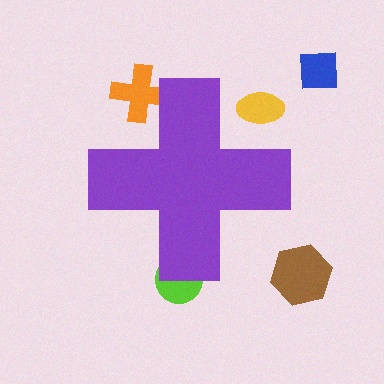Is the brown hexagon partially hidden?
No, the brown hexagon is fully visible.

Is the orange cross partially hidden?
Yes, the orange cross is partially hidden behind the purple cross.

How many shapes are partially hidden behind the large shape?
3 shapes are partially hidden.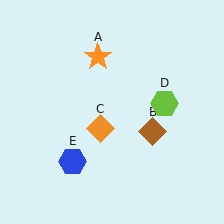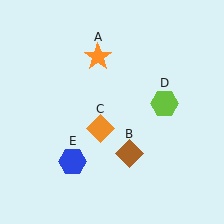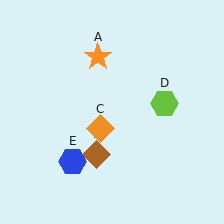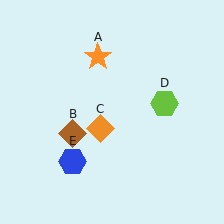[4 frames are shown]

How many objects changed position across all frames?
1 object changed position: brown diamond (object B).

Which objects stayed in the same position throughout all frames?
Orange star (object A) and orange diamond (object C) and lime hexagon (object D) and blue hexagon (object E) remained stationary.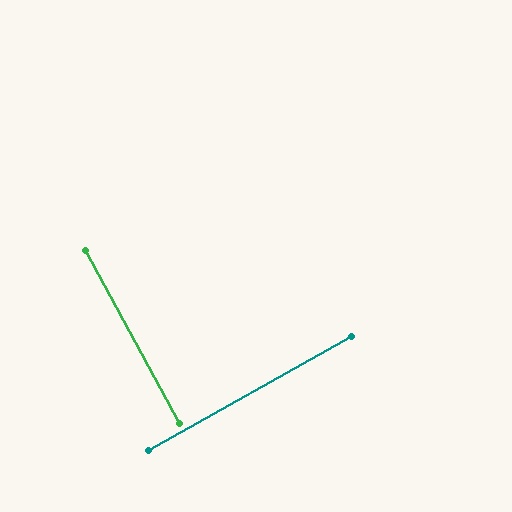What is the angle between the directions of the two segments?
Approximately 89 degrees.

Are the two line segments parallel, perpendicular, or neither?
Perpendicular — they meet at approximately 89°.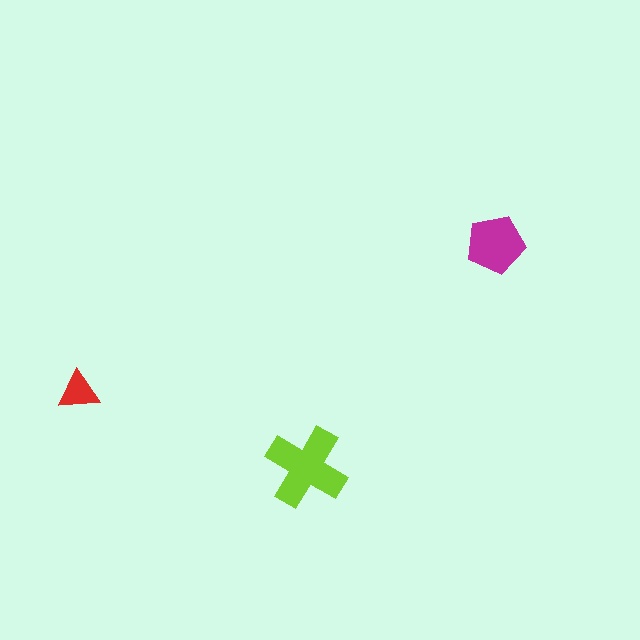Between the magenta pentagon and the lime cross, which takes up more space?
The lime cross.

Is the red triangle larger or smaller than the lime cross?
Smaller.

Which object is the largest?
The lime cross.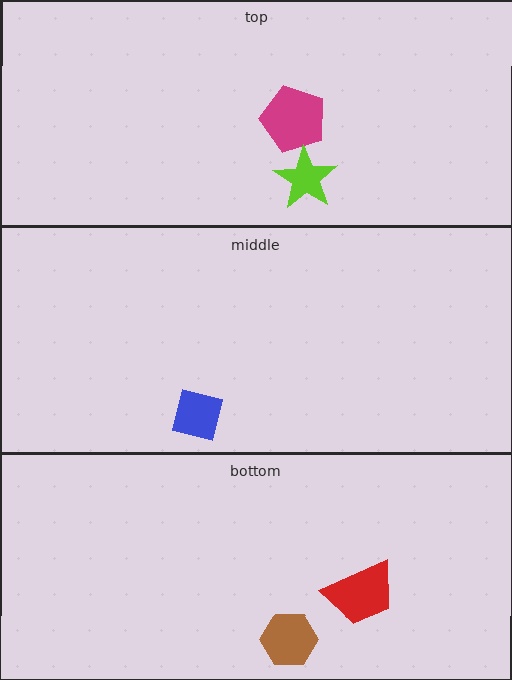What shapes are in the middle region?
The blue square.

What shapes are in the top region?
The magenta pentagon, the lime star.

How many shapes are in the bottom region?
2.